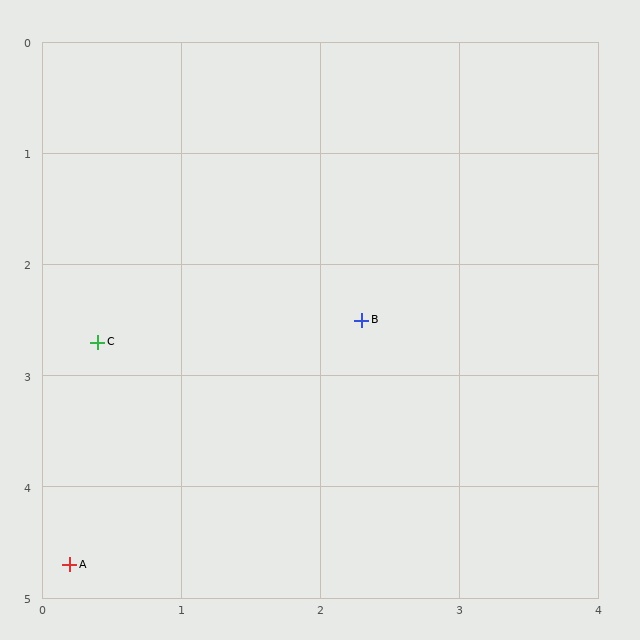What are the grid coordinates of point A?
Point A is at approximately (0.2, 4.7).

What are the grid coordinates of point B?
Point B is at approximately (2.3, 2.5).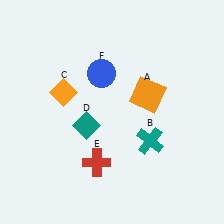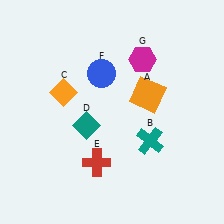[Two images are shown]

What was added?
A magenta hexagon (G) was added in Image 2.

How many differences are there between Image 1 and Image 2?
There is 1 difference between the two images.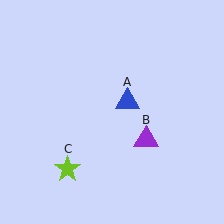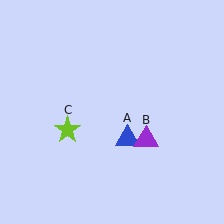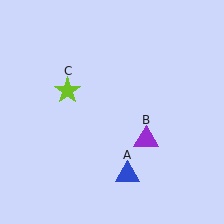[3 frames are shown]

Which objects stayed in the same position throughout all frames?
Purple triangle (object B) remained stationary.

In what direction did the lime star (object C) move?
The lime star (object C) moved up.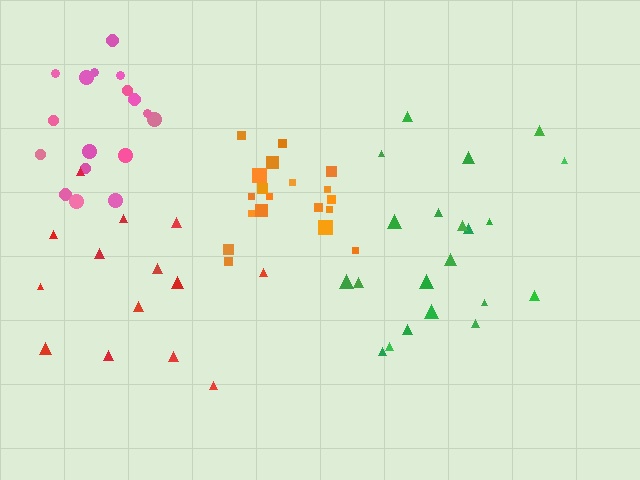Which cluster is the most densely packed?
Orange.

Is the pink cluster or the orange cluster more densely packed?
Orange.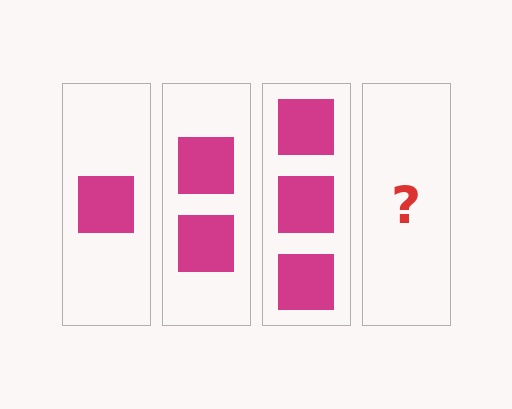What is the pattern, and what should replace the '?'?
The pattern is that each step adds one more square. The '?' should be 4 squares.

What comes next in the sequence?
The next element should be 4 squares.